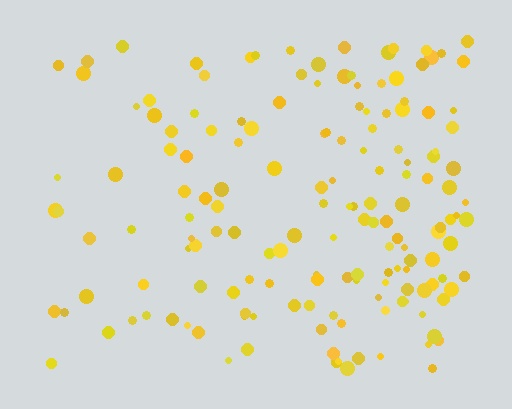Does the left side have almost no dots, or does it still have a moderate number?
Still a moderate number, just noticeably fewer than the right.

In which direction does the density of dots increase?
From left to right, with the right side densest.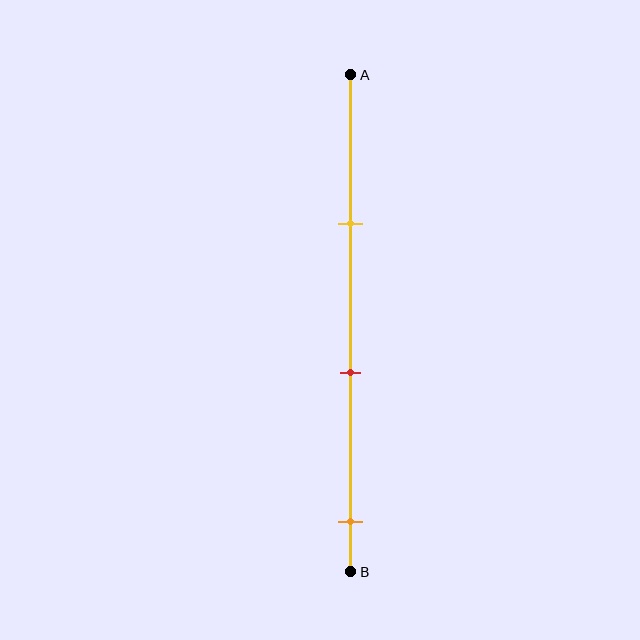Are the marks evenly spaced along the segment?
Yes, the marks are approximately evenly spaced.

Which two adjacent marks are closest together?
The yellow and red marks are the closest adjacent pair.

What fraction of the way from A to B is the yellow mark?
The yellow mark is approximately 30% (0.3) of the way from A to B.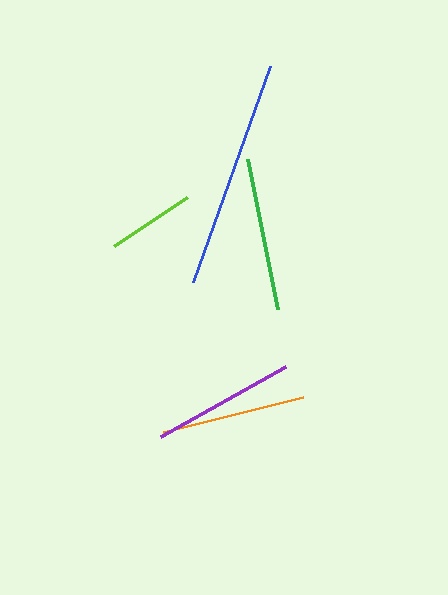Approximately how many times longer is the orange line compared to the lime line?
The orange line is approximately 1.6 times the length of the lime line.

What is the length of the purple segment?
The purple segment is approximately 144 pixels long.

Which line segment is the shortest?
The lime line is the shortest at approximately 88 pixels.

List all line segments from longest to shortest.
From longest to shortest: blue, green, orange, purple, lime.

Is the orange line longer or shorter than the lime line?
The orange line is longer than the lime line.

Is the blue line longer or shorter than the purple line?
The blue line is longer than the purple line.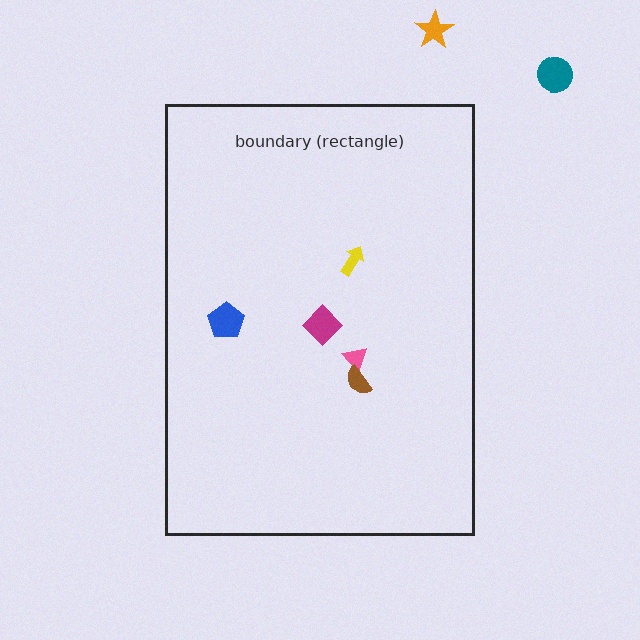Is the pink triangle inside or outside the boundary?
Inside.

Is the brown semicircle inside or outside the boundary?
Inside.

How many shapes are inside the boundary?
5 inside, 2 outside.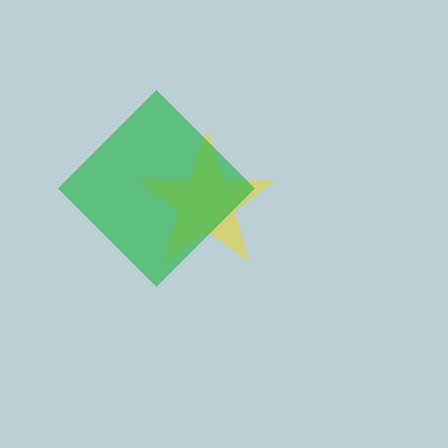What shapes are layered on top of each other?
The layered shapes are: a yellow star, a green diamond.